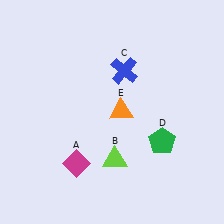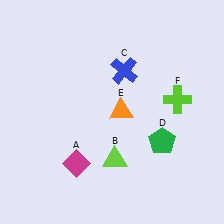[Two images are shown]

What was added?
A lime cross (F) was added in Image 2.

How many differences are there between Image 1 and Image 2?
There is 1 difference between the two images.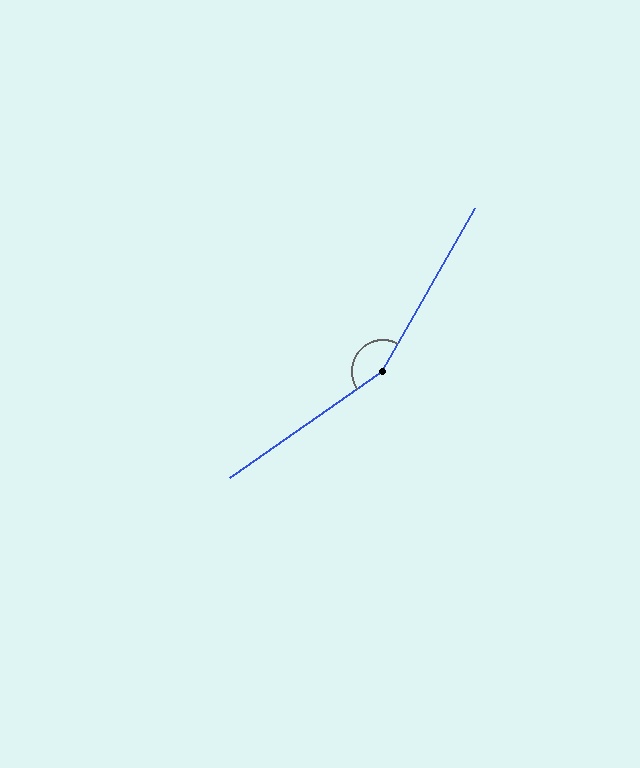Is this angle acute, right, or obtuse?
It is obtuse.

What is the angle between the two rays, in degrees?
Approximately 155 degrees.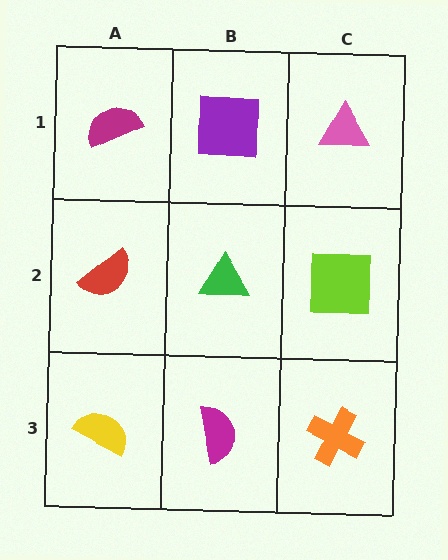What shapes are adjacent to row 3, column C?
A lime square (row 2, column C), a magenta semicircle (row 3, column B).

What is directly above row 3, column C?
A lime square.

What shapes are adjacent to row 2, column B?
A purple square (row 1, column B), a magenta semicircle (row 3, column B), a red semicircle (row 2, column A), a lime square (row 2, column C).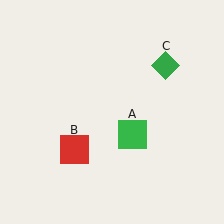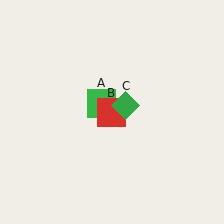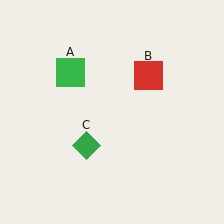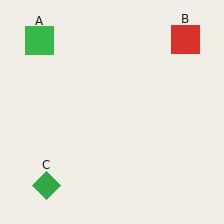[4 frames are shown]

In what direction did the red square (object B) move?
The red square (object B) moved up and to the right.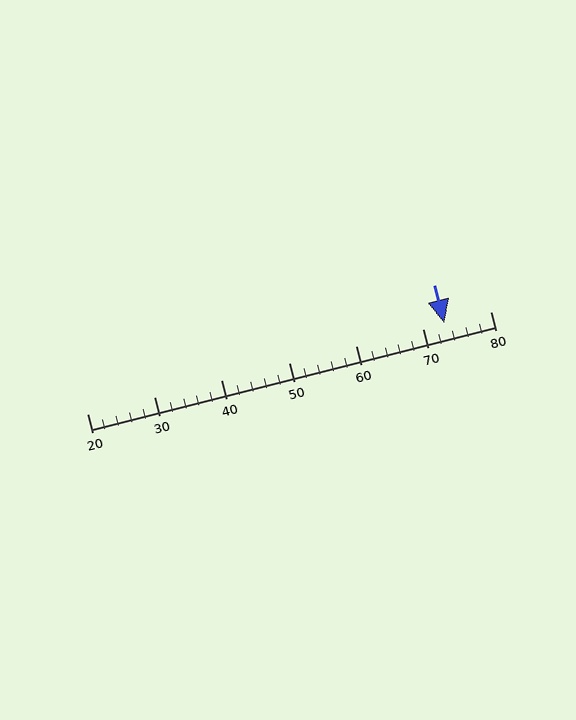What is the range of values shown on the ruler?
The ruler shows values from 20 to 80.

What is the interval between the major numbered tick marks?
The major tick marks are spaced 10 units apart.